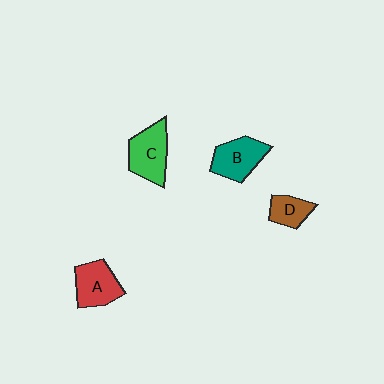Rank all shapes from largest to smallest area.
From largest to smallest: C (green), B (teal), A (red), D (brown).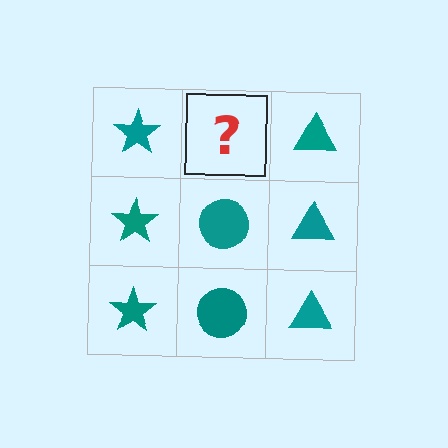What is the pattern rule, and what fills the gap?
The rule is that each column has a consistent shape. The gap should be filled with a teal circle.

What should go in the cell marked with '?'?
The missing cell should contain a teal circle.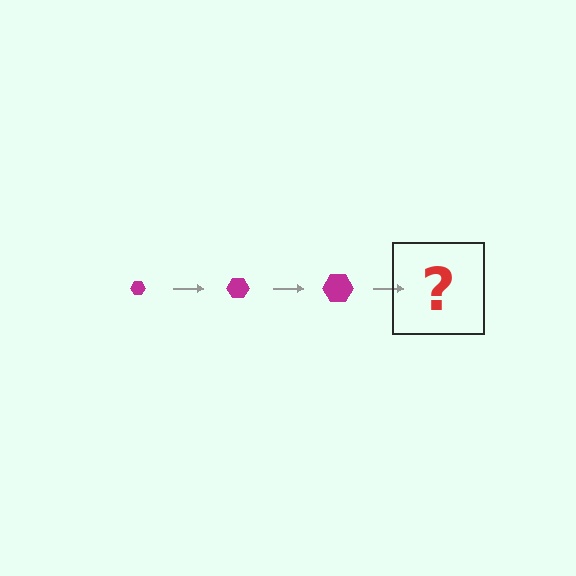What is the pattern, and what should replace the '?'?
The pattern is that the hexagon gets progressively larger each step. The '?' should be a magenta hexagon, larger than the previous one.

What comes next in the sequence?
The next element should be a magenta hexagon, larger than the previous one.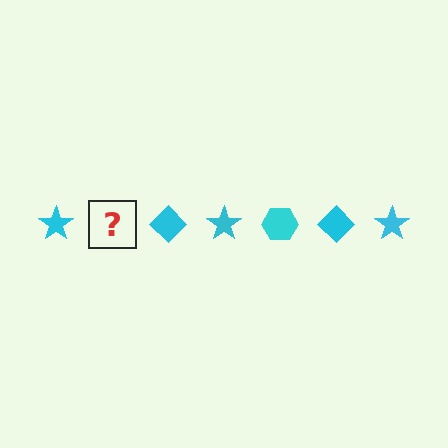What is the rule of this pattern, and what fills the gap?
The rule is that the pattern cycles through star, hexagon, diamond shapes in cyan. The gap should be filled with a cyan hexagon.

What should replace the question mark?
The question mark should be replaced with a cyan hexagon.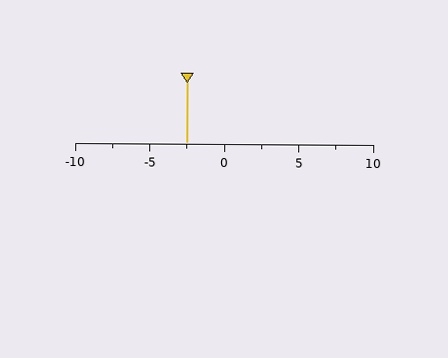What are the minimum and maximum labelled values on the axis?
The axis runs from -10 to 10.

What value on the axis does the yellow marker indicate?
The marker indicates approximately -2.5.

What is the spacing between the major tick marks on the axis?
The major ticks are spaced 5 apart.